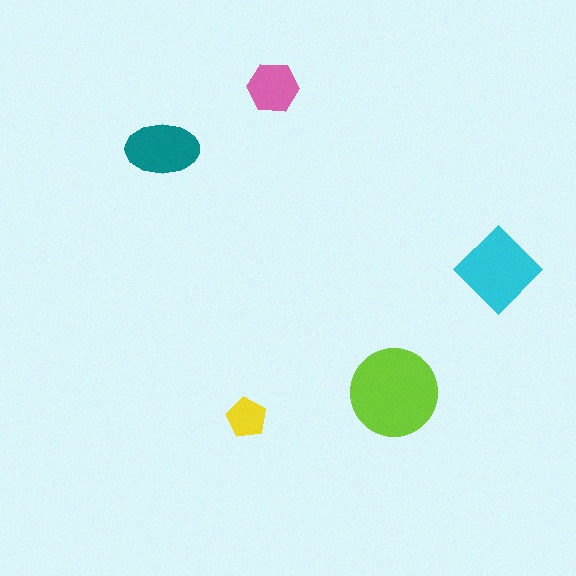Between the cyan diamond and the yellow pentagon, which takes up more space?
The cyan diamond.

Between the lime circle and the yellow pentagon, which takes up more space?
The lime circle.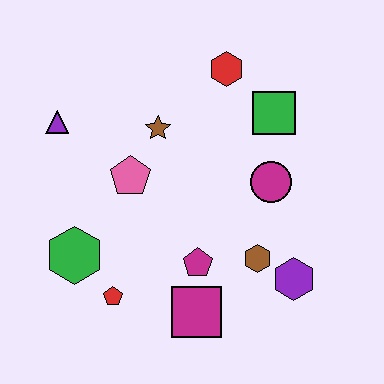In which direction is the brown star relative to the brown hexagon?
The brown star is above the brown hexagon.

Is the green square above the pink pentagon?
Yes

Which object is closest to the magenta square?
The magenta pentagon is closest to the magenta square.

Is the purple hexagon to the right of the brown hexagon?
Yes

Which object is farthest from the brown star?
The purple hexagon is farthest from the brown star.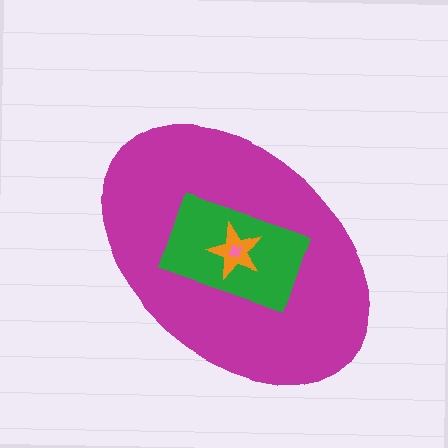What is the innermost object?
The pink cross.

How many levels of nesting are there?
4.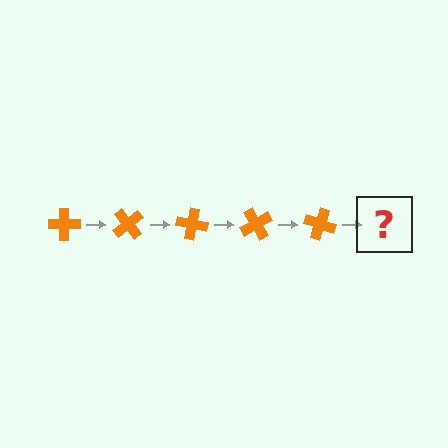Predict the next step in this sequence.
The next step is an orange cross rotated 250 degrees.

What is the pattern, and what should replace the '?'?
The pattern is that the cross rotates 50 degrees each step. The '?' should be an orange cross rotated 250 degrees.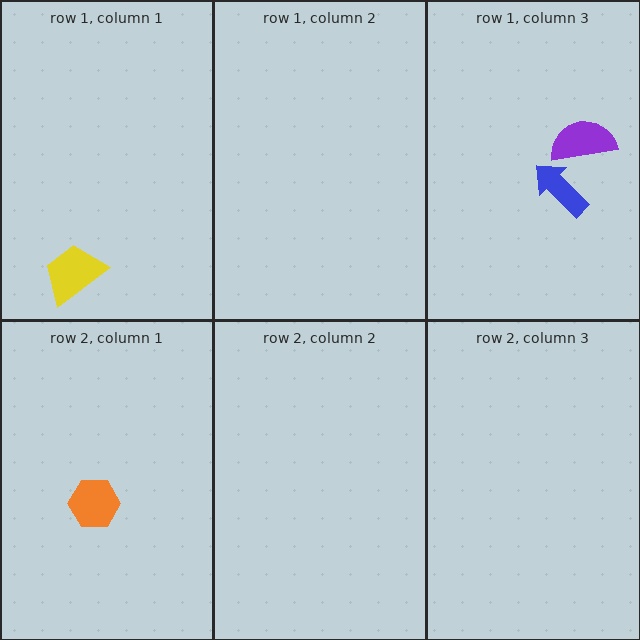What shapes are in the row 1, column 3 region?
The blue arrow, the purple semicircle.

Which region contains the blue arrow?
The row 1, column 3 region.